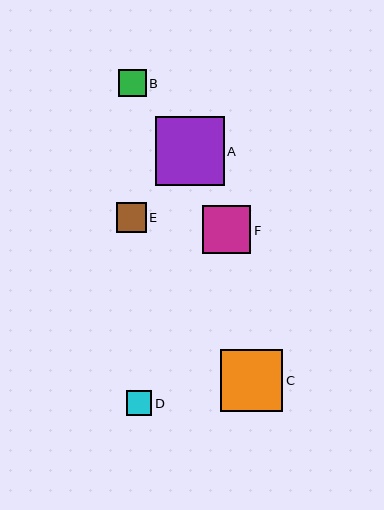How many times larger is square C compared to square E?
Square C is approximately 2.1 times the size of square E.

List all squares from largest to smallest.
From largest to smallest: A, C, F, E, B, D.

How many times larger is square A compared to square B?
Square A is approximately 2.5 times the size of square B.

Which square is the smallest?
Square D is the smallest with a size of approximately 25 pixels.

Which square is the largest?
Square A is the largest with a size of approximately 69 pixels.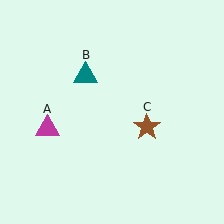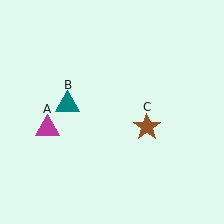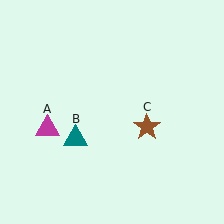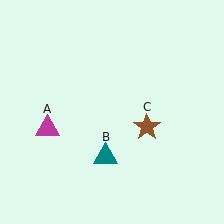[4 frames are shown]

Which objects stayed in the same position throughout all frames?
Magenta triangle (object A) and brown star (object C) remained stationary.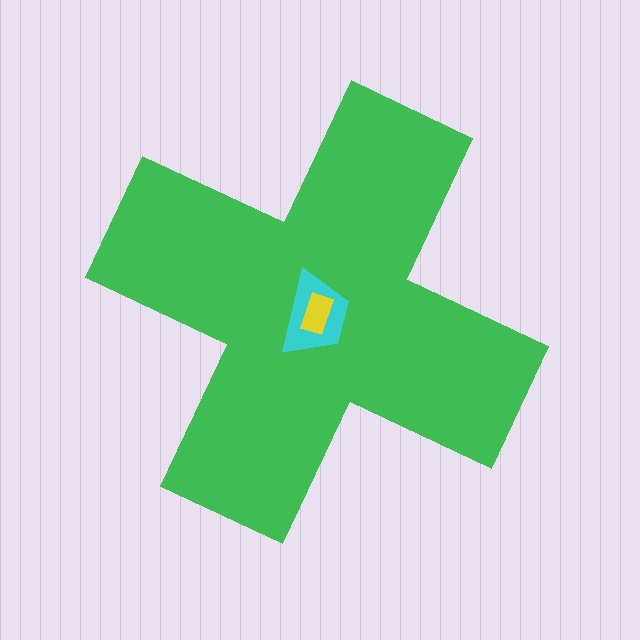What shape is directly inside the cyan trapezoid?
The yellow rectangle.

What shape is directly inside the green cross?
The cyan trapezoid.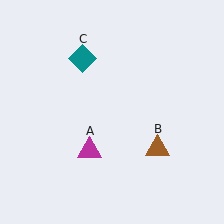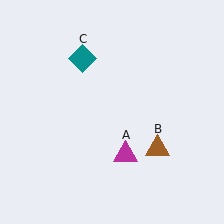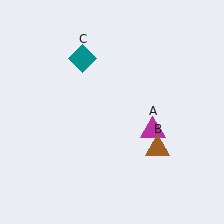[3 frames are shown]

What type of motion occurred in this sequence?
The magenta triangle (object A) rotated counterclockwise around the center of the scene.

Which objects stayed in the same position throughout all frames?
Brown triangle (object B) and teal diamond (object C) remained stationary.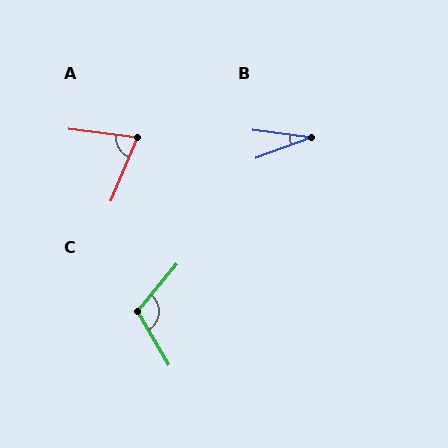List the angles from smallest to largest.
B (27°), A (74°), C (109°).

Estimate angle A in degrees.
Approximately 74 degrees.